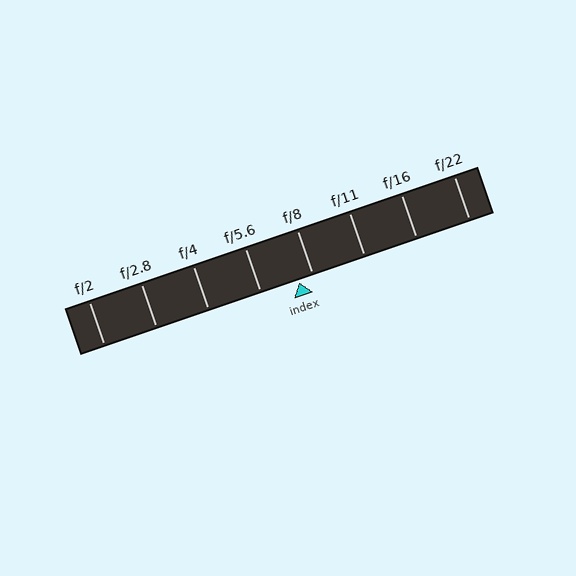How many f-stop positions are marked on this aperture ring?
There are 8 f-stop positions marked.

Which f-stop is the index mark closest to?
The index mark is closest to f/8.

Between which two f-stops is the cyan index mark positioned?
The index mark is between f/5.6 and f/8.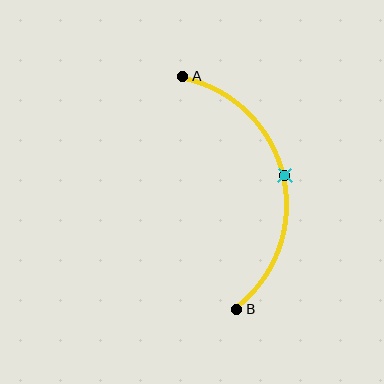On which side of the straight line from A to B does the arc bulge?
The arc bulges to the right of the straight line connecting A and B.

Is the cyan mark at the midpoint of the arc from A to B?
Yes. The cyan mark lies on the arc at equal arc-length from both A and B — it is the arc midpoint.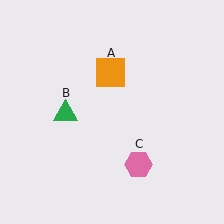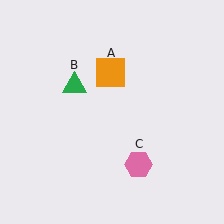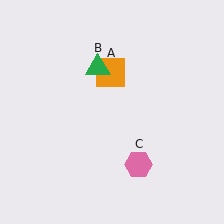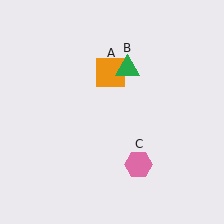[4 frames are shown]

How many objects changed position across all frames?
1 object changed position: green triangle (object B).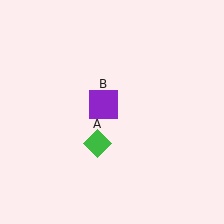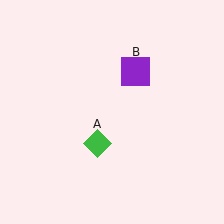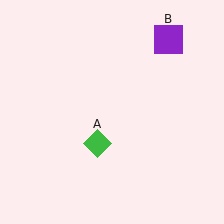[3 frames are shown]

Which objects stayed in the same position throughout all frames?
Green diamond (object A) remained stationary.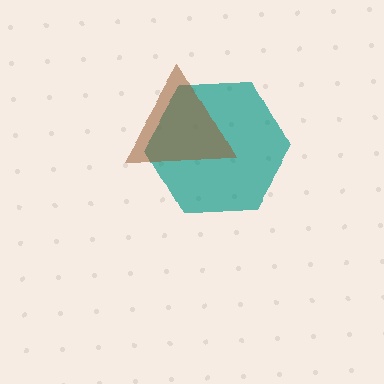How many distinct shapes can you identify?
There are 2 distinct shapes: a teal hexagon, a brown triangle.